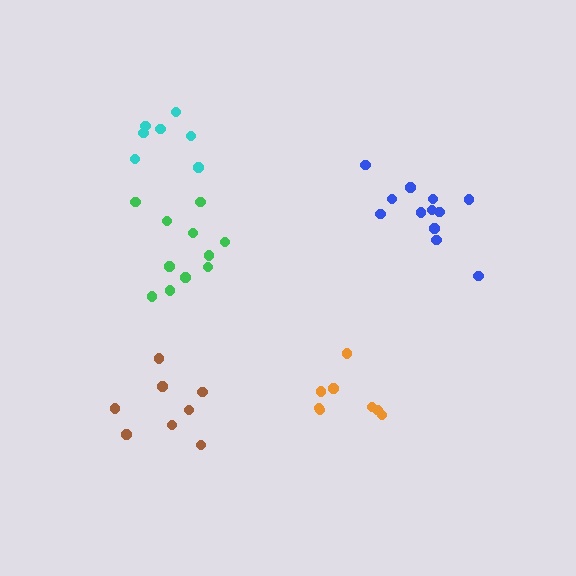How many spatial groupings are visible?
There are 5 spatial groupings.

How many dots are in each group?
Group 1: 12 dots, Group 2: 11 dots, Group 3: 8 dots, Group 4: 7 dots, Group 5: 8 dots (46 total).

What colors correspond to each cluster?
The clusters are colored: blue, green, orange, cyan, brown.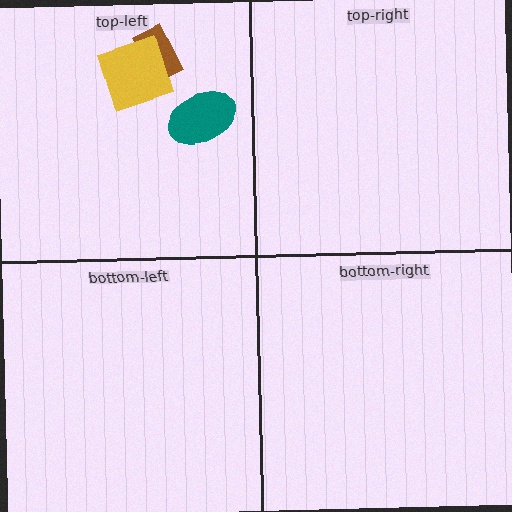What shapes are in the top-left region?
The brown rectangle, the teal ellipse, the yellow diamond.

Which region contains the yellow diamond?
The top-left region.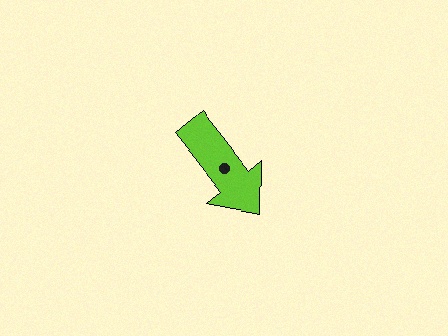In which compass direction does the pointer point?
Southeast.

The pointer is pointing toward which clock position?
Roughly 5 o'clock.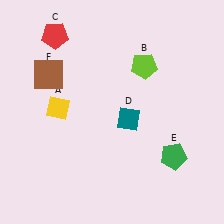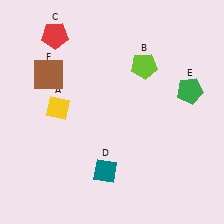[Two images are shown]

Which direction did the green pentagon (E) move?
The green pentagon (E) moved up.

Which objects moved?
The objects that moved are: the teal diamond (D), the green pentagon (E).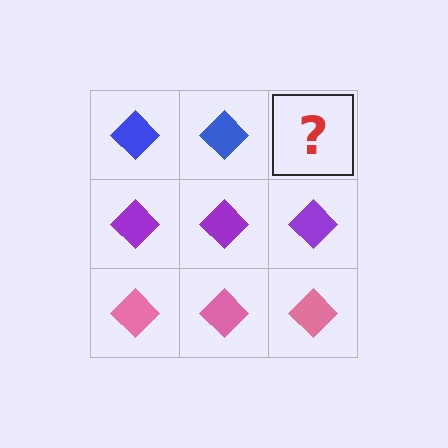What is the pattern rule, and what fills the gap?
The rule is that each row has a consistent color. The gap should be filled with a blue diamond.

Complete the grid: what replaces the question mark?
The question mark should be replaced with a blue diamond.